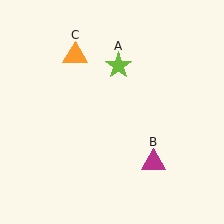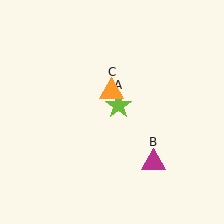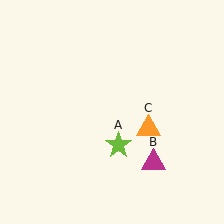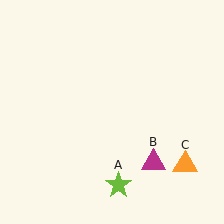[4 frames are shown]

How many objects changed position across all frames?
2 objects changed position: lime star (object A), orange triangle (object C).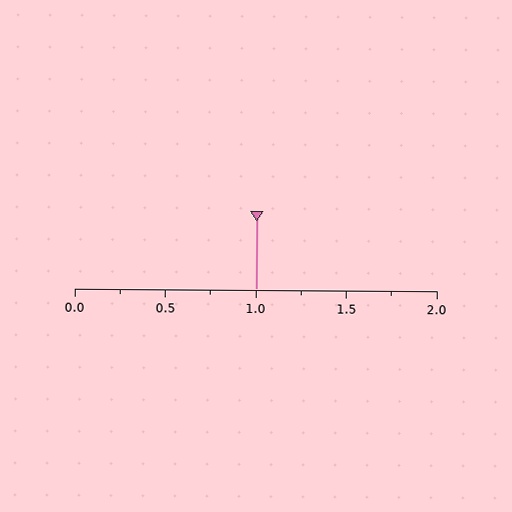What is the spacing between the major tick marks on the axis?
The major ticks are spaced 0.5 apart.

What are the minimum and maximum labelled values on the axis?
The axis runs from 0.0 to 2.0.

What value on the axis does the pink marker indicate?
The marker indicates approximately 1.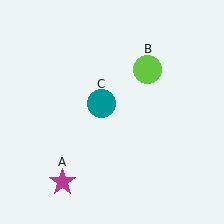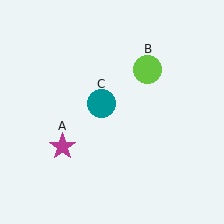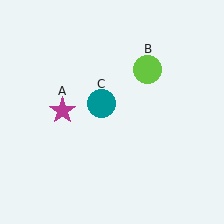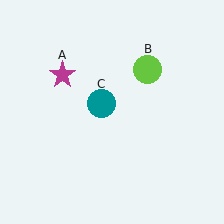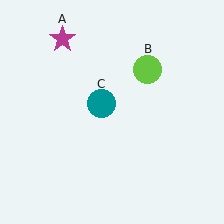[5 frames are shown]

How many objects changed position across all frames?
1 object changed position: magenta star (object A).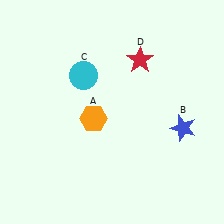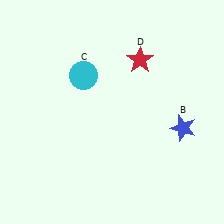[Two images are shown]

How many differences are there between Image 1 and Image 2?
There is 1 difference between the two images.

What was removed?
The orange hexagon (A) was removed in Image 2.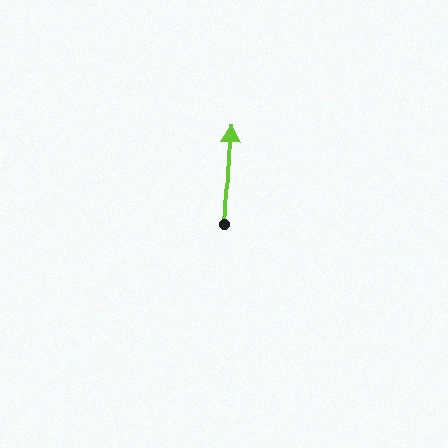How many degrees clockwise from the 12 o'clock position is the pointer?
Approximately 4 degrees.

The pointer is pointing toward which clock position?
Roughly 12 o'clock.